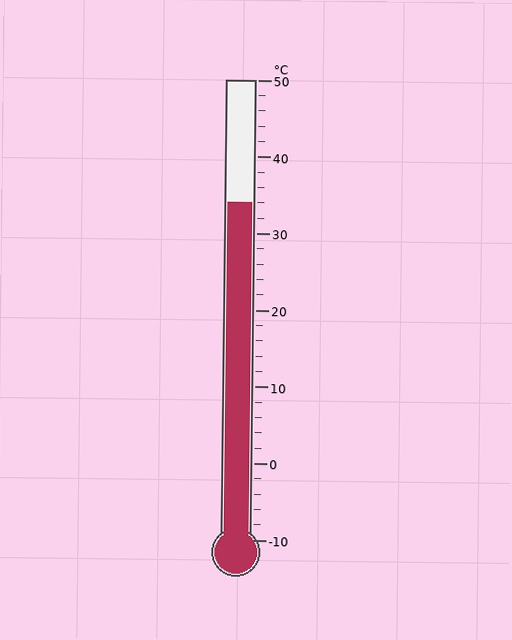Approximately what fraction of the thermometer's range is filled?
The thermometer is filled to approximately 75% of its range.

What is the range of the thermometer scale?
The thermometer scale ranges from -10°C to 50°C.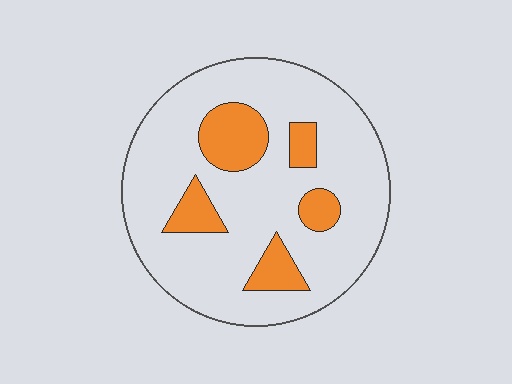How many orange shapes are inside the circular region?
5.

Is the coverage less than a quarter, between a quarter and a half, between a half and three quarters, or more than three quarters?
Less than a quarter.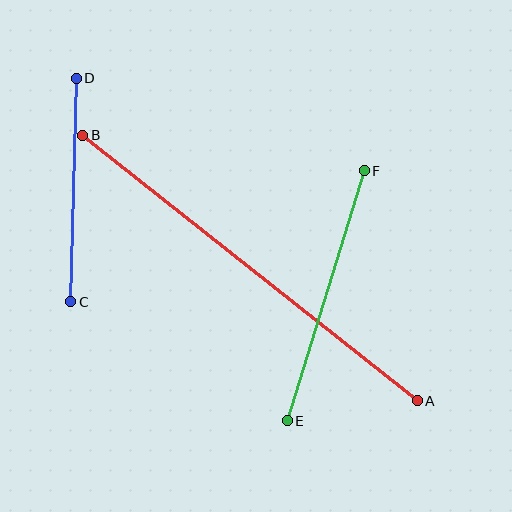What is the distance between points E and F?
The distance is approximately 261 pixels.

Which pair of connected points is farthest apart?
Points A and B are farthest apart.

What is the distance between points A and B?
The distance is approximately 427 pixels.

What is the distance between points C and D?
The distance is approximately 224 pixels.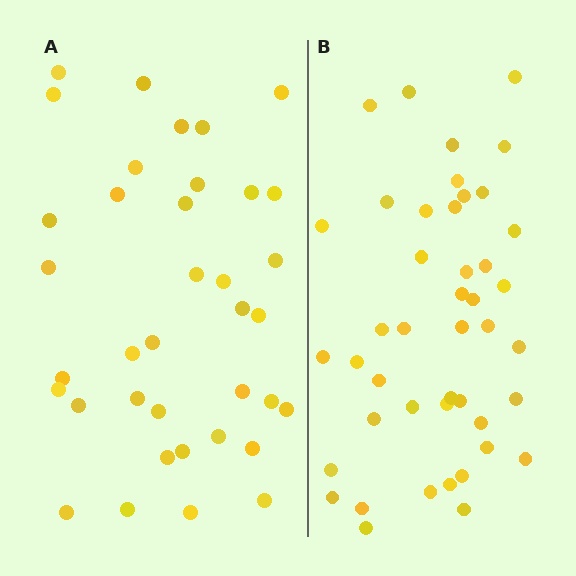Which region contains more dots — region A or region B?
Region B (the right region) has more dots.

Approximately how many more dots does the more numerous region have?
Region B has roughly 8 or so more dots than region A.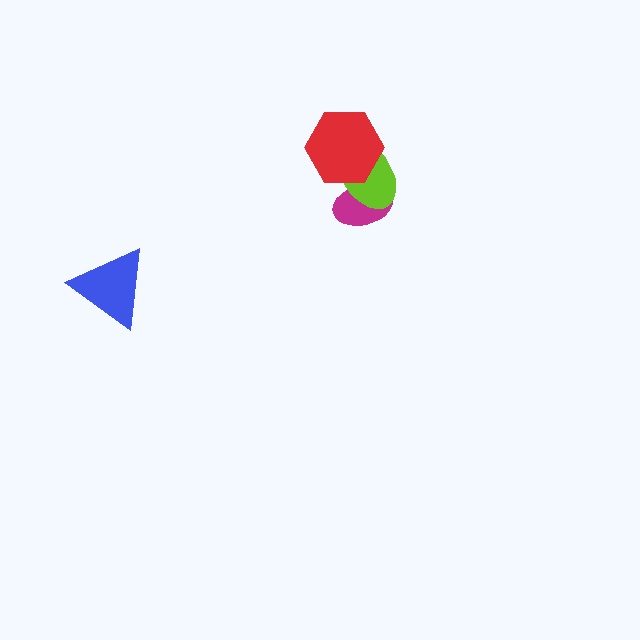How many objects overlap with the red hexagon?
2 objects overlap with the red hexagon.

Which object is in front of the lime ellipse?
The red hexagon is in front of the lime ellipse.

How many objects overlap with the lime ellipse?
2 objects overlap with the lime ellipse.